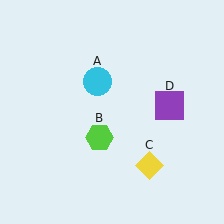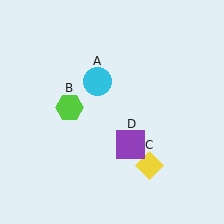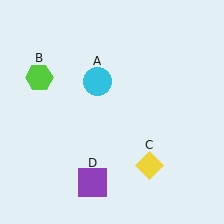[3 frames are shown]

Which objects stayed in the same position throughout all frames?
Cyan circle (object A) and yellow diamond (object C) remained stationary.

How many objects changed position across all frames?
2 objects changed position: lime hexagon (object B), purple square (object D).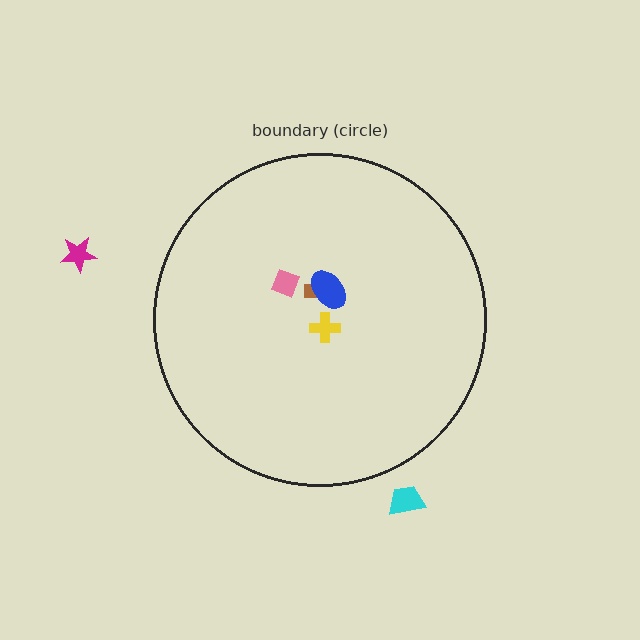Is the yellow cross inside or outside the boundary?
Inside.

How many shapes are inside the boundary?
4 inside, 2 outside.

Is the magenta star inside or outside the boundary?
Outside.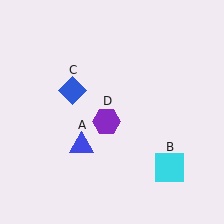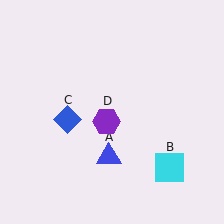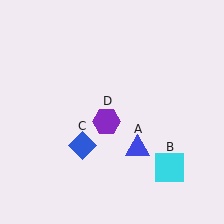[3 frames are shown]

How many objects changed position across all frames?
2 objects changed position: blue triangle (object A), blue diamond (object C).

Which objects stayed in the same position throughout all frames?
Cyan square (object B) and purple hexagon (object D) remained stationary.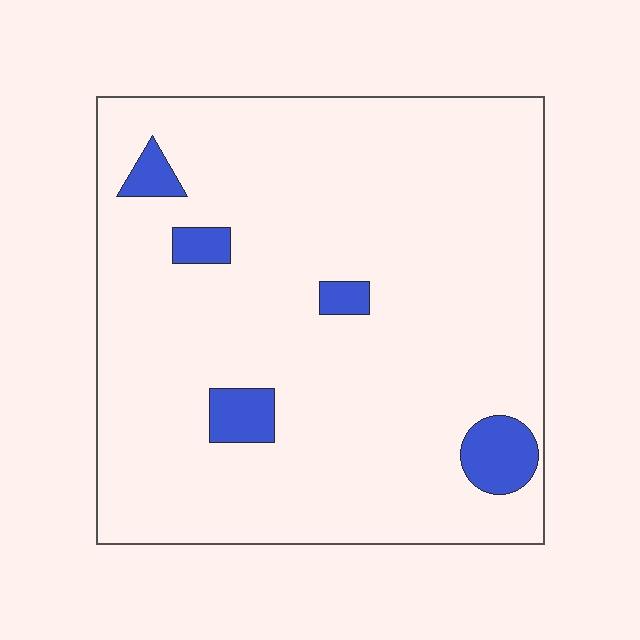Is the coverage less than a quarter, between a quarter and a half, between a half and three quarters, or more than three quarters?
Less than a quarter.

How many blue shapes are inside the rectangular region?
5.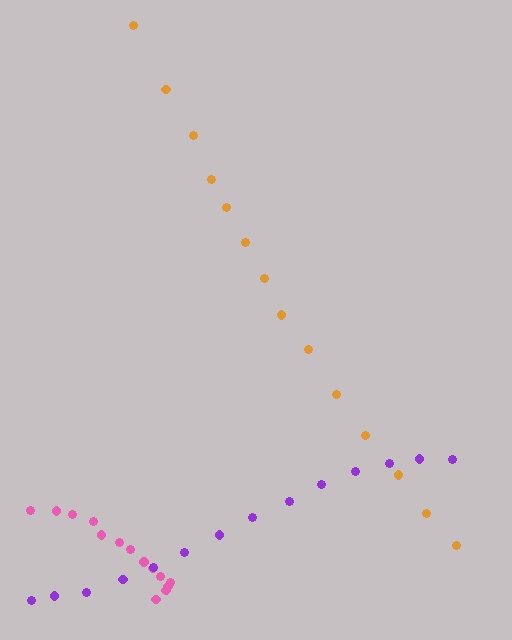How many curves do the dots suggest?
There are 3 distinct paths.